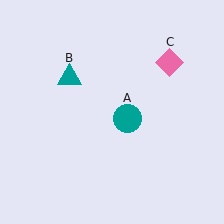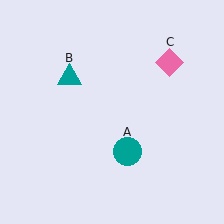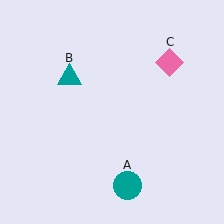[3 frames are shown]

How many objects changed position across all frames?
1 object changed position: teal circle (object A).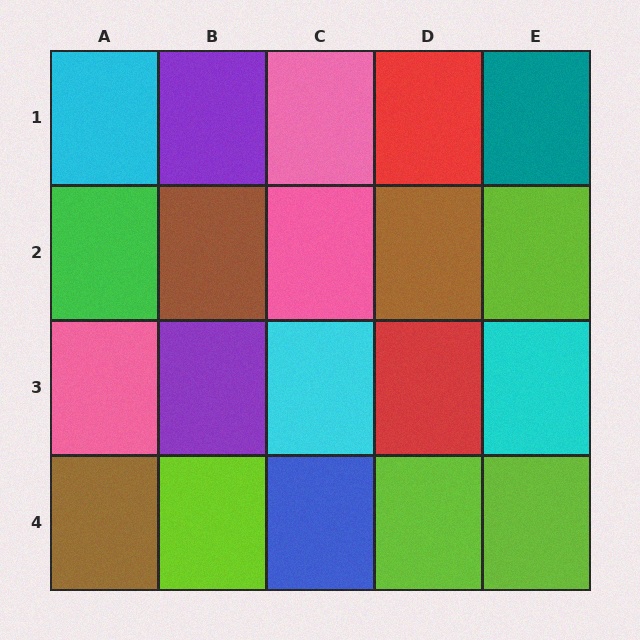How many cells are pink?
3 cells are pink.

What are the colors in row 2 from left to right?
Green, brown, pink, brown, lime.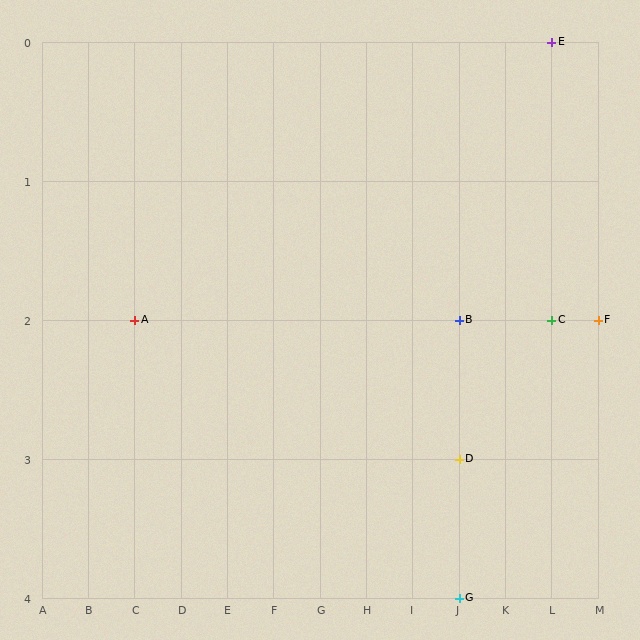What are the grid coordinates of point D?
Point D is at grid coordinates (J, 3).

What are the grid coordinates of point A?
Point A is at grid coordinates (C, 2).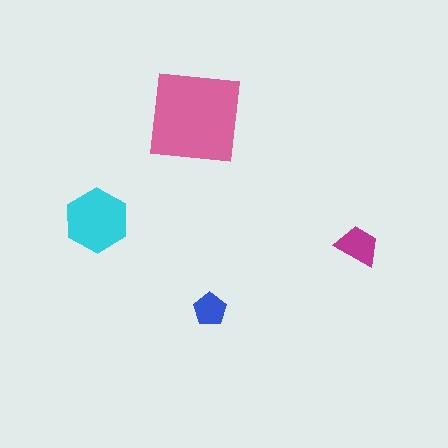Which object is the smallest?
The blue pentagon.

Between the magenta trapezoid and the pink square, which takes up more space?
The pink square.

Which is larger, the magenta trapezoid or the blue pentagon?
The magenta trapezoid.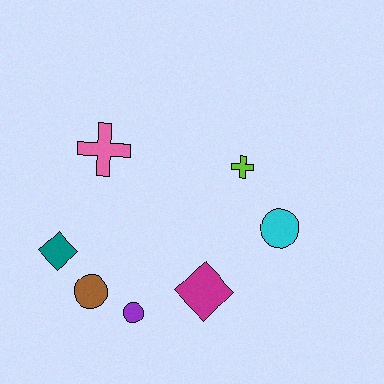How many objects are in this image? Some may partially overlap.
There are 7 objects.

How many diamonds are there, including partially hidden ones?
There are 2 diamonds.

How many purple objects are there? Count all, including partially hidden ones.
There is 1 purple object.